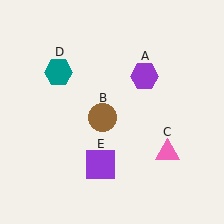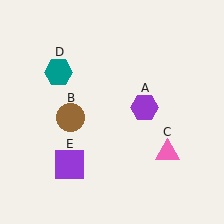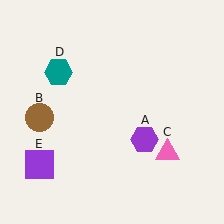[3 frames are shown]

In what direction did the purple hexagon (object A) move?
The purple hexagon (object A) moved down.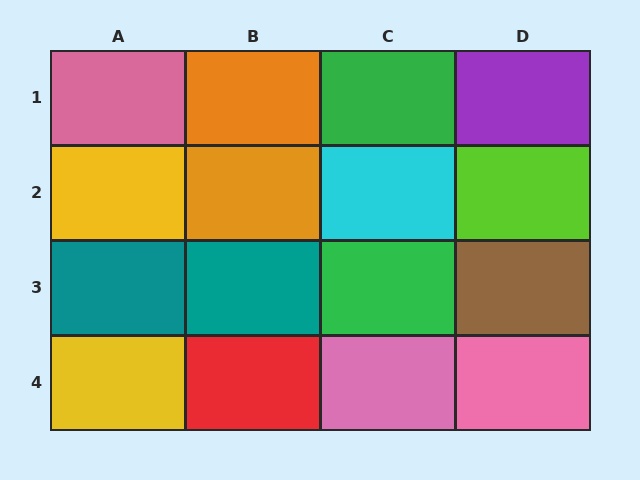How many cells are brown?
1 cell is brown.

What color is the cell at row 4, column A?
Yellow.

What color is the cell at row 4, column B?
Red.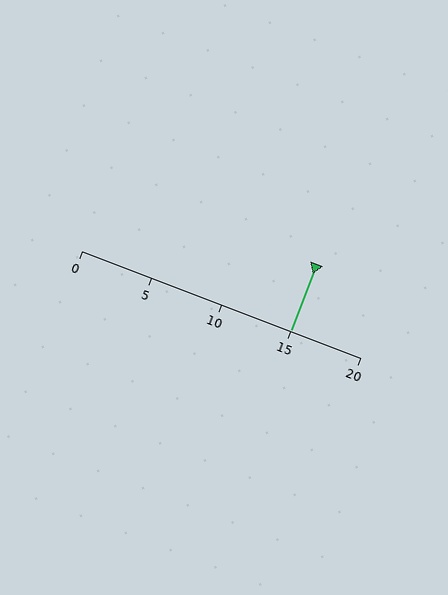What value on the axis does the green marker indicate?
The marker indicates approximately 15.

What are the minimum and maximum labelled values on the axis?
The axis runs from 0 to 20.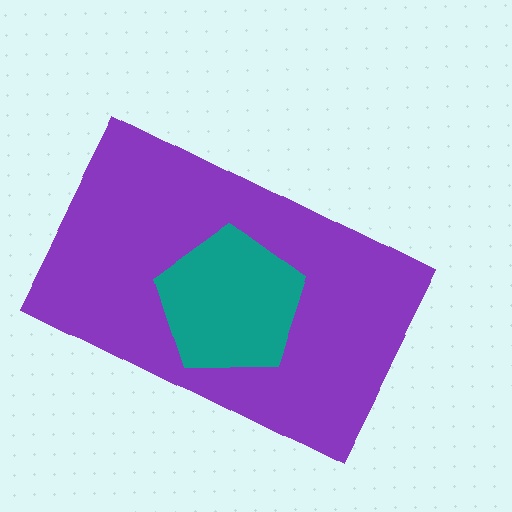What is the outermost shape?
The purple rectangle.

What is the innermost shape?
The teal pentagon.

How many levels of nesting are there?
2.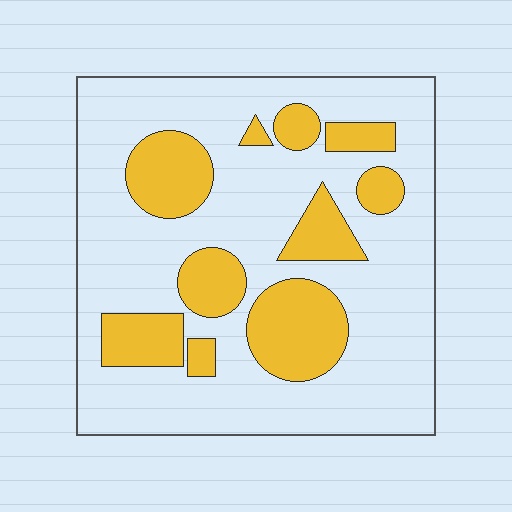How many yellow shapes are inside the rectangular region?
10.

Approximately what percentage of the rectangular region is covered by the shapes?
Approximately 25%.